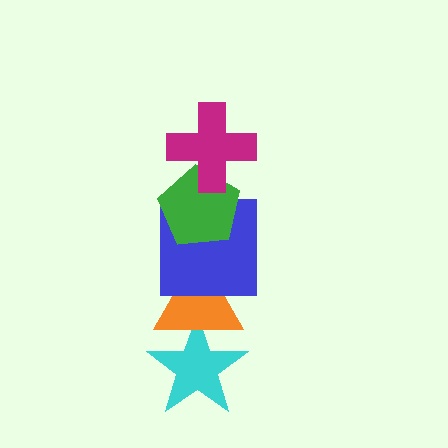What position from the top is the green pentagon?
The green pentagon is 2nd from the top.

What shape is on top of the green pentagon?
The magenta cross is on top of the green pentagon.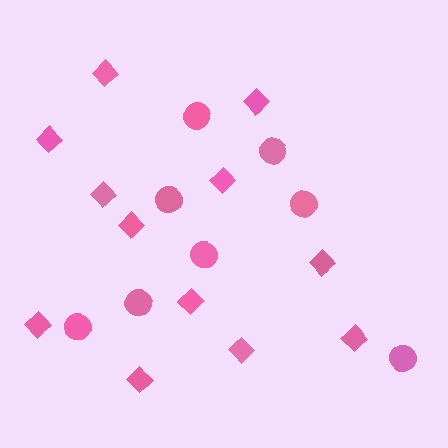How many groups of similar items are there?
There are 2 groups: one group of diamonds (12) and one group of circles (8).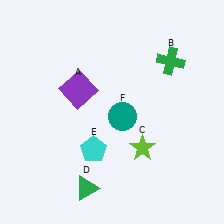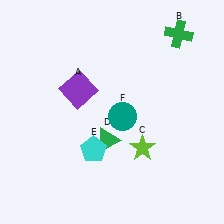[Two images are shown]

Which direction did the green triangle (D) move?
The green triangle (D) moved up.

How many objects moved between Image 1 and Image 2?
2 objects moved between the two images.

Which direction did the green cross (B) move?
The green cross (B) moved up.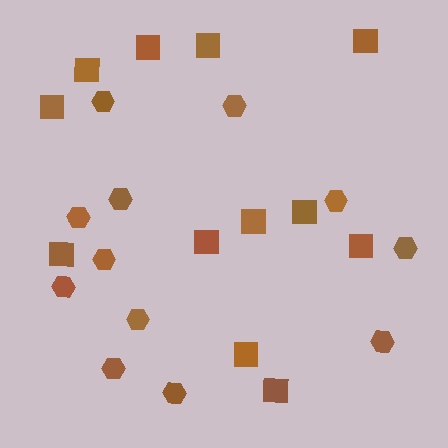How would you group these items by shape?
There are 2 groups: one group of squares (12) and one group of hexagons (12).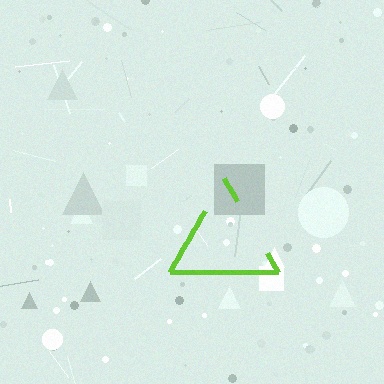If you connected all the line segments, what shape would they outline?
They would outline a triangle.